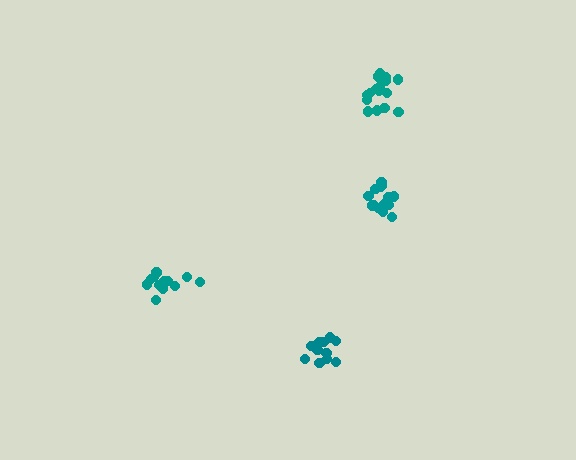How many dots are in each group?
Group 1: 17 dots, Group 2: 12 dots, Group 3: 13 dots, Group 4: 15 dots (57 total).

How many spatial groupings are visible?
There are 4 spatial groupings.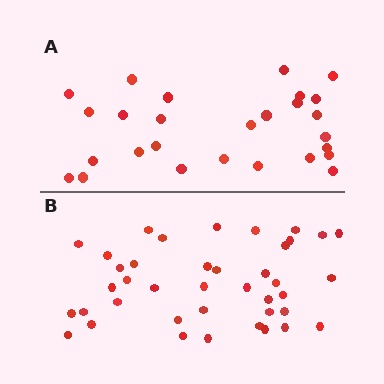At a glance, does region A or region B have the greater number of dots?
Region B (the bottom region) has more dots.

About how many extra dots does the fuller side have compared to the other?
Region B has approximately 15 more dots than region A.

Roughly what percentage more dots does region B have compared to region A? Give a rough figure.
About 50% more.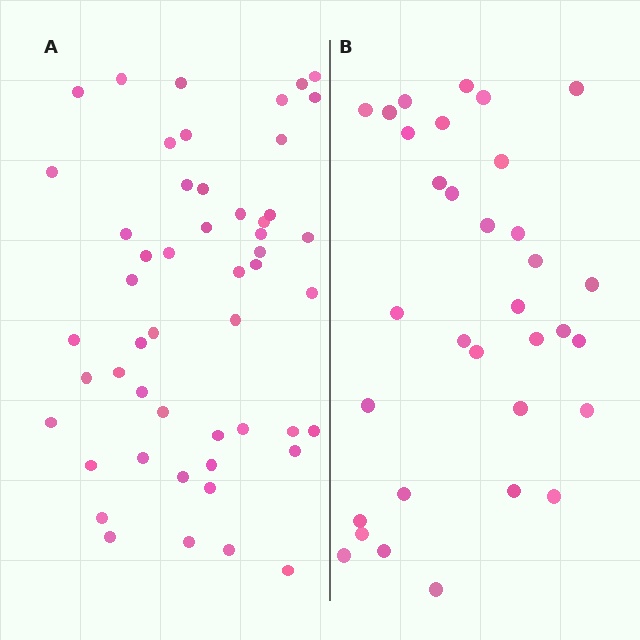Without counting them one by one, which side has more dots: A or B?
Region A (the left region) has more dots.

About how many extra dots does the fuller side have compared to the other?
Region A has approximately 20 more dots than region B.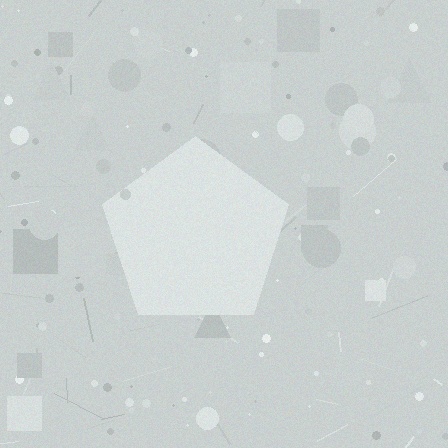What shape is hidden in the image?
A pentagon is hidden in the image.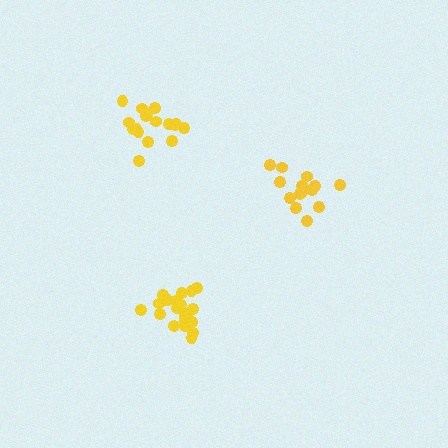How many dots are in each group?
Group 1: 18 dots, Group 2: 15 dots, Group 3: 20 dots (53 total).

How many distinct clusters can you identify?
There are 3 distinct clusters.